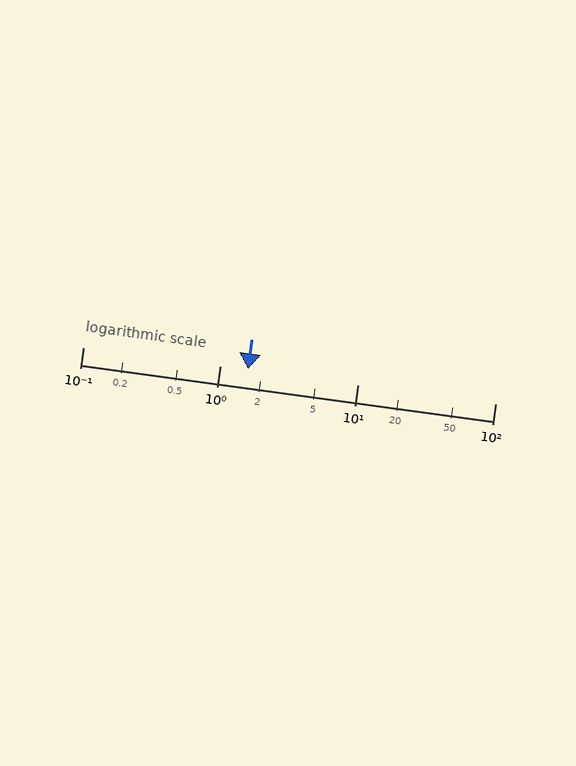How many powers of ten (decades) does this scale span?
The scale spans 3 decades, from 0.1 to 100.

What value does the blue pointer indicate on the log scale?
The pointer indicates approximately 1.6.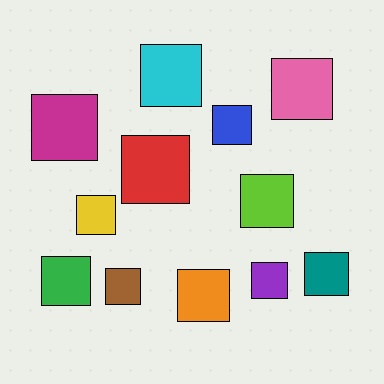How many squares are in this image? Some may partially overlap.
There are 12 squares.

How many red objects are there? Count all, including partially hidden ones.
There is 1 red object.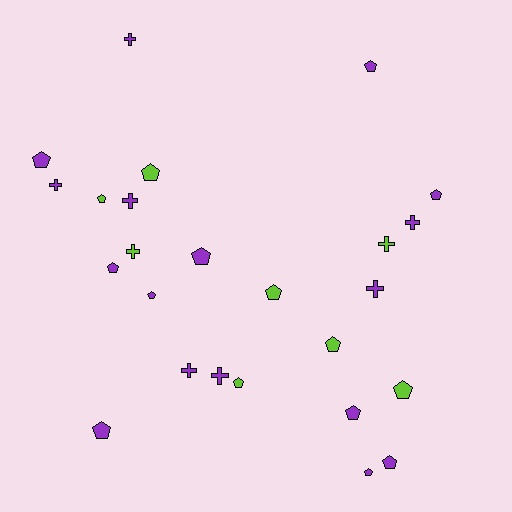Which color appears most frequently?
Purple, with 17 objects.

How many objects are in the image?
There are 25 objects.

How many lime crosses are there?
There are 2 lime crosses.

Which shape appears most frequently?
Pentagon, with 16 objects.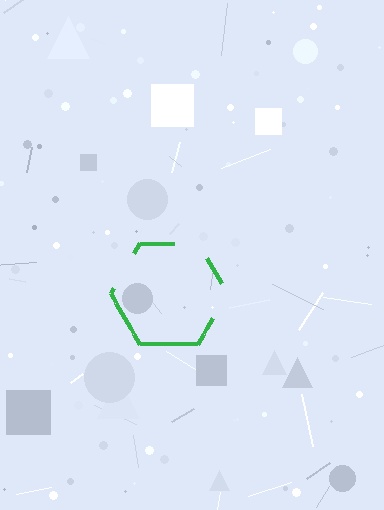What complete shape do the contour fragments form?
The contour fragments form a hexagon.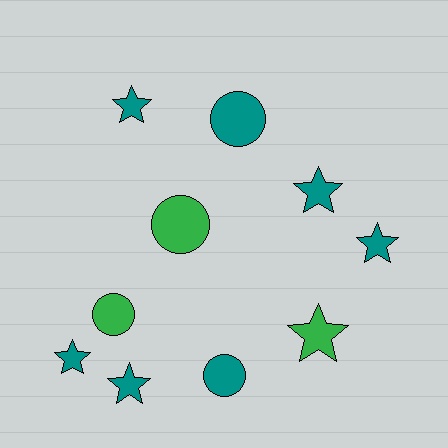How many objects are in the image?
There are 10 objects.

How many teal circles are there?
There are 2 teal circles.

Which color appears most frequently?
Teal, with 7 objects.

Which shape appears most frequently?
Star, with 6 objects.